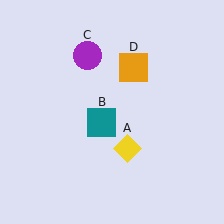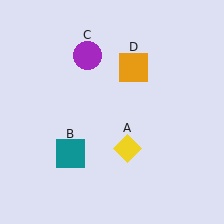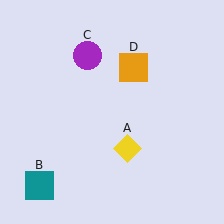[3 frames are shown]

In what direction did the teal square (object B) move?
The teal square (object B) moved down and to the left.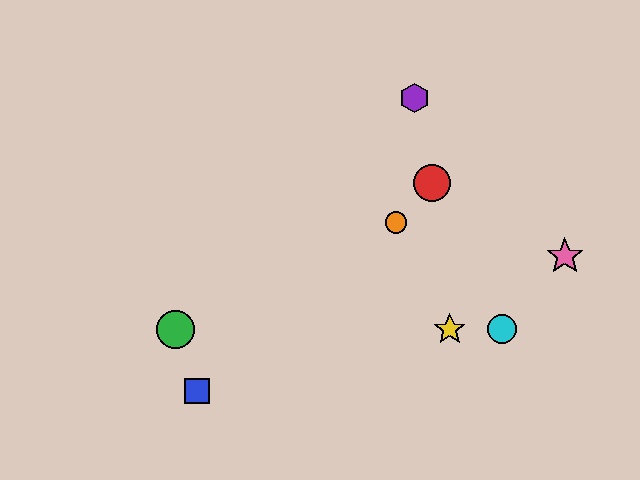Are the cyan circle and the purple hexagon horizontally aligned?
No, the cyan circle is at y≈329 and the purple hexagon is at y≈98.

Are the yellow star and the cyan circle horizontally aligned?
Yes, both are at y≈329.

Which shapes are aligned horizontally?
The green circle, the yellow star, the cyan circle are aligned horizontally.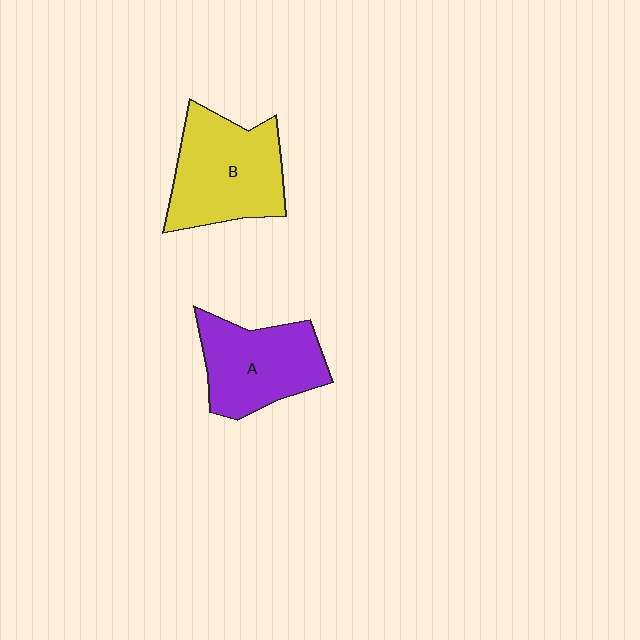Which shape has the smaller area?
Shape A (purple).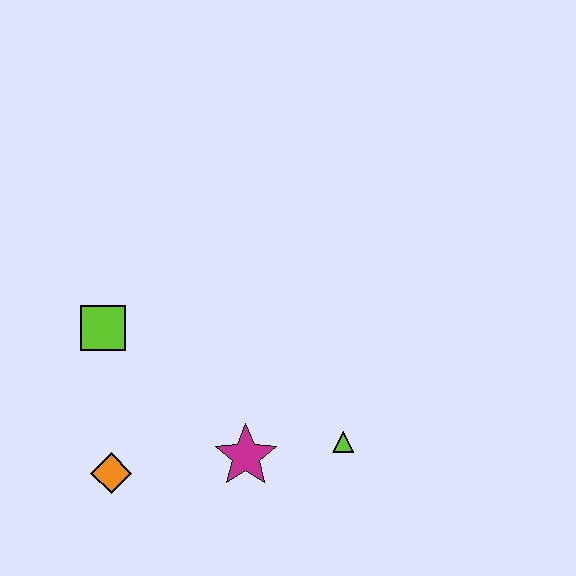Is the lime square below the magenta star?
No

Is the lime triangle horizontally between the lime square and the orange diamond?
No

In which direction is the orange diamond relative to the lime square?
The orange diamond is below the lime square.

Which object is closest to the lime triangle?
The magenta star is closest to the lime triangle.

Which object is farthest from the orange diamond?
The lime triangle is farthest from the orange diamond.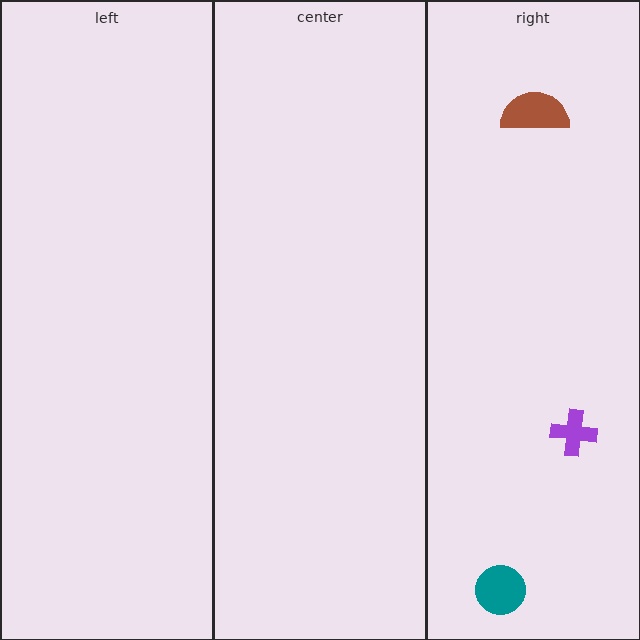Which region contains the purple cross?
The right region.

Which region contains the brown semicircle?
The right region.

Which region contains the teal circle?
The right region.